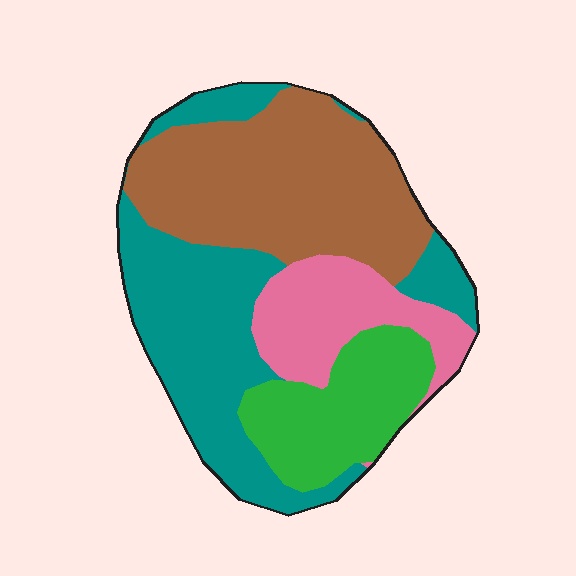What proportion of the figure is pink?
Pink covers roughly 15% of the figure.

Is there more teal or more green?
Teal.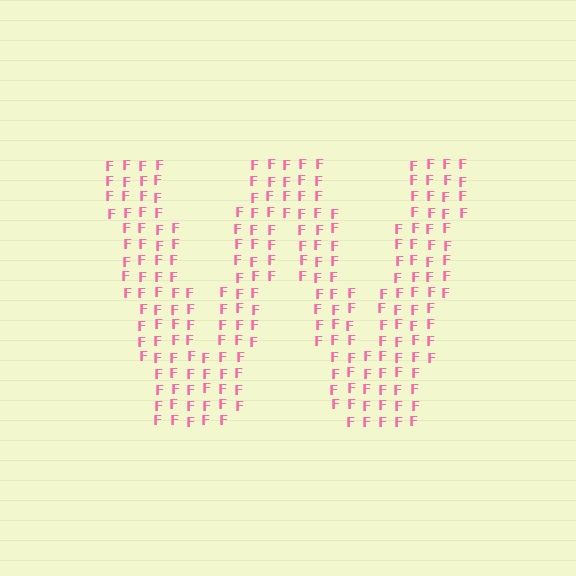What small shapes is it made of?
It is made of small letter F's.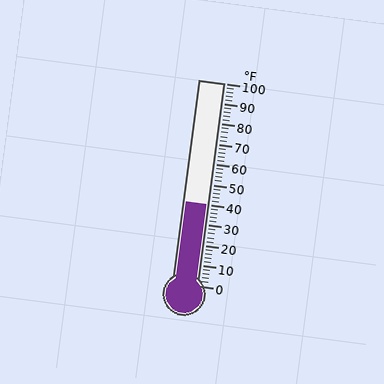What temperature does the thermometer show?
The thermometer shows approximately 40°F.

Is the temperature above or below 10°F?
The temperature is above 10°F.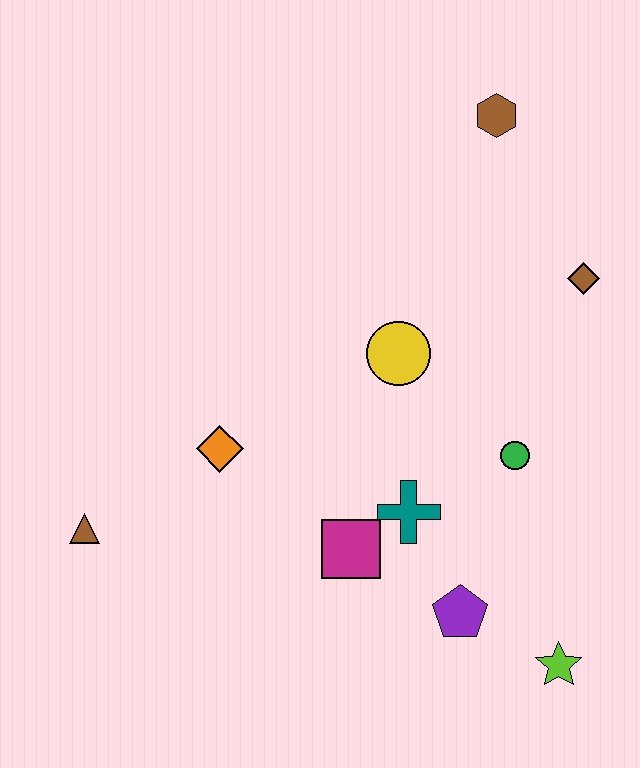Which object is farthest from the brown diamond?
The brown triangle is farthest from the brown diamond.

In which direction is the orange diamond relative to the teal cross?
The orange diamond is to the left of the teal cross.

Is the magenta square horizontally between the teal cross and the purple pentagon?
No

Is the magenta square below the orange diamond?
Yes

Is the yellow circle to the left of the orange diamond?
No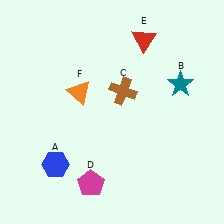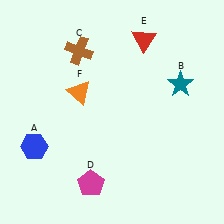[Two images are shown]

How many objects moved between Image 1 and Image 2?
2 objects moved between the two images.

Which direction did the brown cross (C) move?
The brown cross (C) moved left.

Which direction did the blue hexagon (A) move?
The blue hexagon (A) moved left.